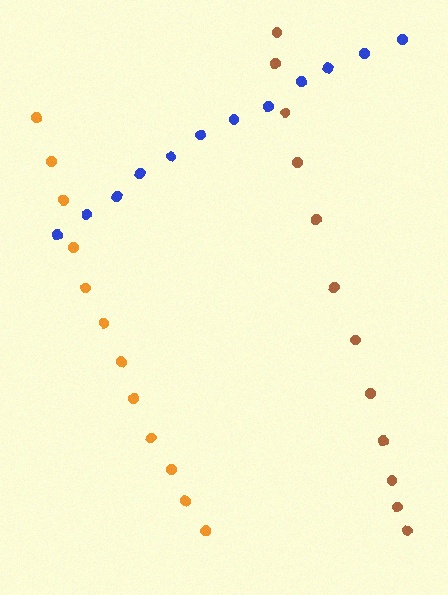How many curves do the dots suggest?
There are 3 distinct paths.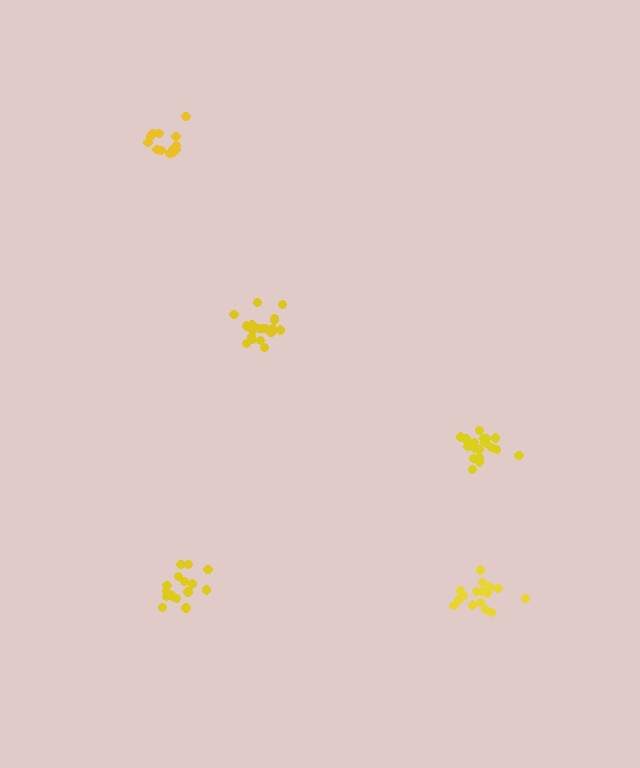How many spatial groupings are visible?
There are 5 spatial groupings.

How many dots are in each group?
Group 1: 16 dots, Group 2: 14 dots, Group 3: 20 dots, Group 4: 19 dots, Group 5: 15 dots (84 total).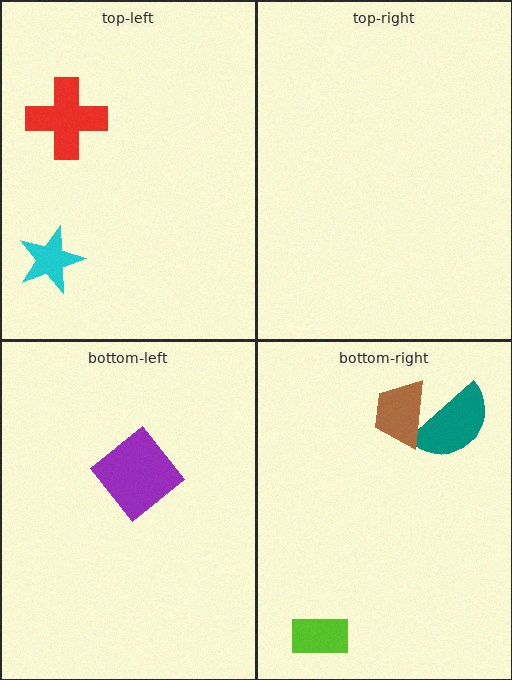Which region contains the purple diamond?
The bottom-left region.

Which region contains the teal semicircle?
The bottom-right region.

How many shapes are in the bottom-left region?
1.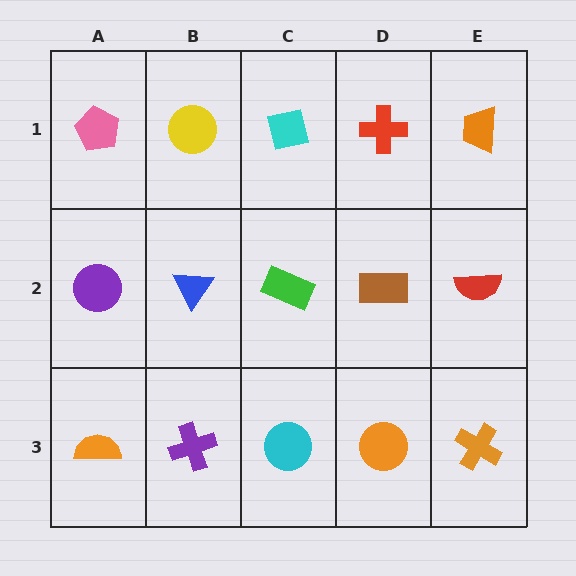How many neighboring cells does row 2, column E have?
3.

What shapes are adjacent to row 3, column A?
A purple circle (row 2, column A), a purple cross (row 3, column B).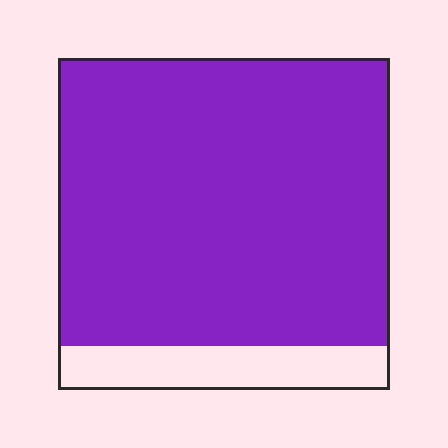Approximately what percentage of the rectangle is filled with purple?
Approximately 85%.